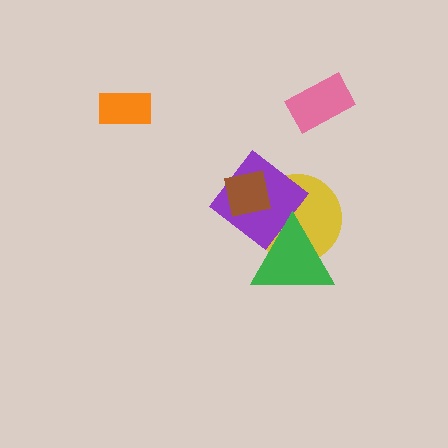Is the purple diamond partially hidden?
Yes, it is partially covered by another shape.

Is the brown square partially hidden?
No, no other shape covers it.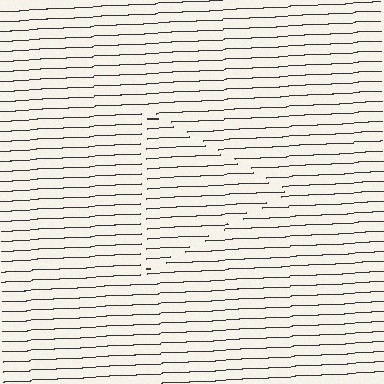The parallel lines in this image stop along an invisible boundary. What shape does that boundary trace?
An illusory triangle. The interior of the shape contains the same grating, shifted by half a period — the contour is defined by the phase discontinuity where line-ends from the inner and outer gratings abut.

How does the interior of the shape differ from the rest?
The interior of the shape contains the same grating, shifted by half a period — the contour is defined by the phase discontinuity where line-ends from the inner and outer gratings abut.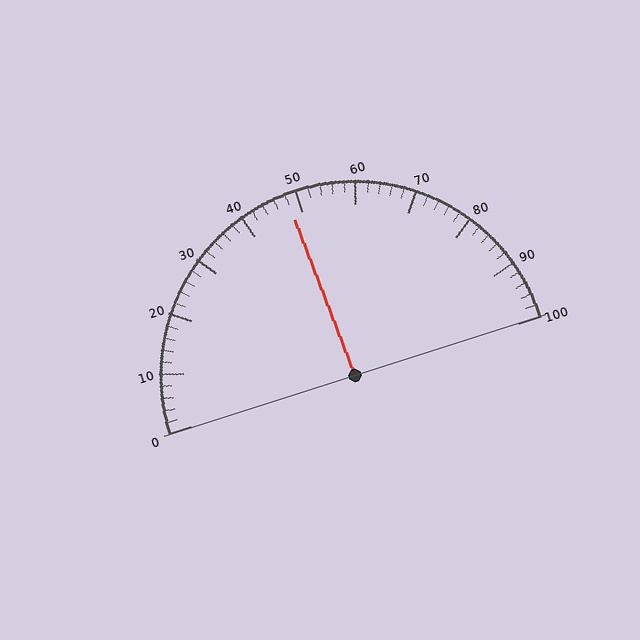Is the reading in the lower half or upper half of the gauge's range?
The reading is in the lower half of the range (0 to 100).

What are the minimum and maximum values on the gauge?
The gauge ranges from 0 to 100.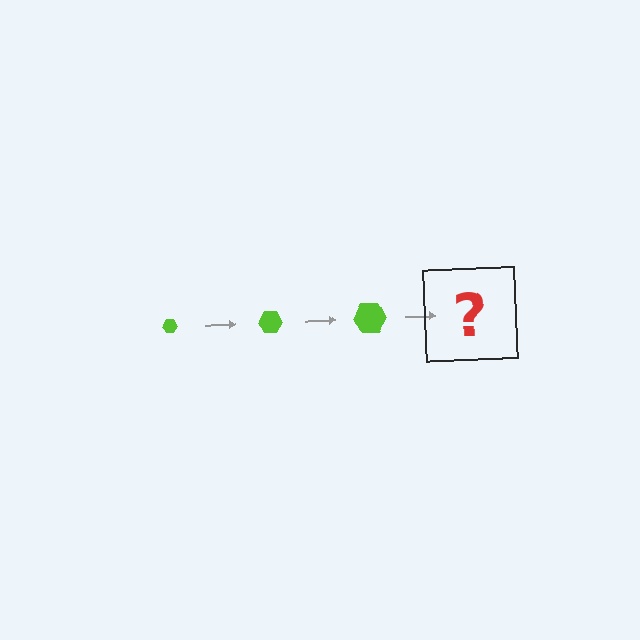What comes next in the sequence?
The next element should be a lime hexagon, larger than the previous one.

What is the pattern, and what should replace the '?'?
The pattern is that the hexagon gets progressively larger each step. The '?' should be a lime hexagon, larger than the previous one.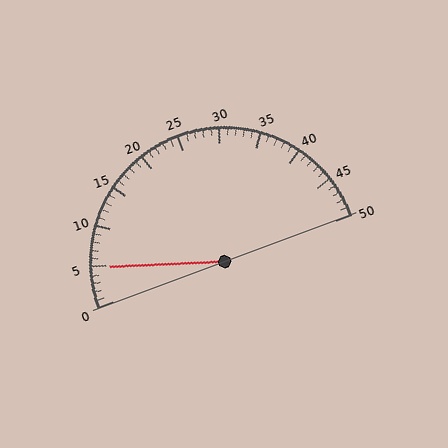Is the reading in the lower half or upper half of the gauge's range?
The reading is in the lower half of the range (0 to 50).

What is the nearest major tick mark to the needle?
The nearest major tick mark is 5.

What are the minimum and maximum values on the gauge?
The gauge ranges from 0 to 50.